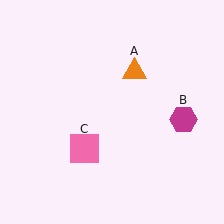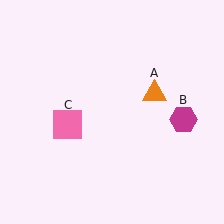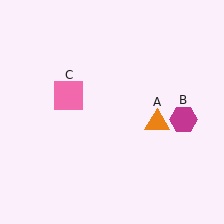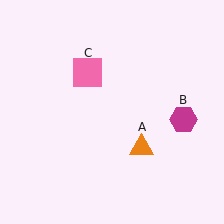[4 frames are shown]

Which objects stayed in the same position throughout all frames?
Magenta hexagon (object B) remained stationary.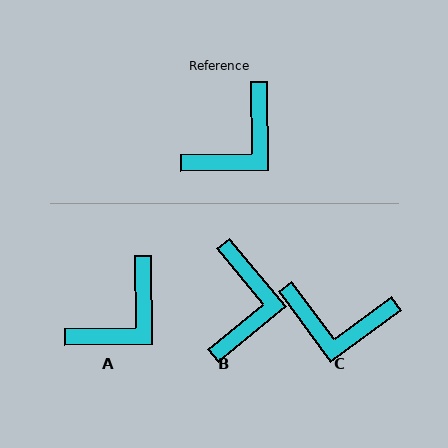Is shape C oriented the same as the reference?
No, it is off by about 55 degrees.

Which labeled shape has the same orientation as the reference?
A.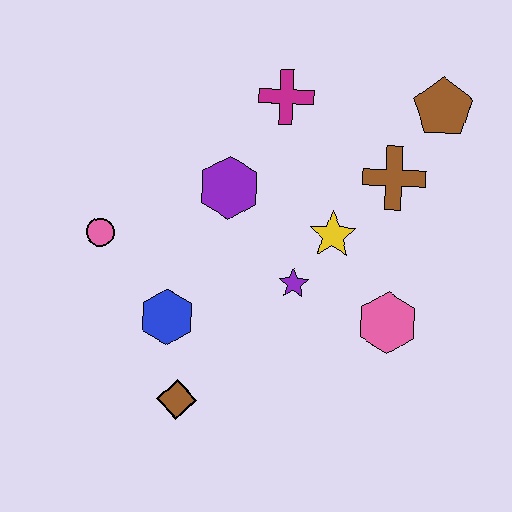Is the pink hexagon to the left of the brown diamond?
No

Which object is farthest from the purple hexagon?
The brown pentagon is farthest from the purple hexagon.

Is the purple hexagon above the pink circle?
Yes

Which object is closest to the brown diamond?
The blue hexagon is closest to the brown diamond.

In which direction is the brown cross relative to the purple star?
The brown cross is above the purple star.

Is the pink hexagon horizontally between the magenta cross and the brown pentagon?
Yes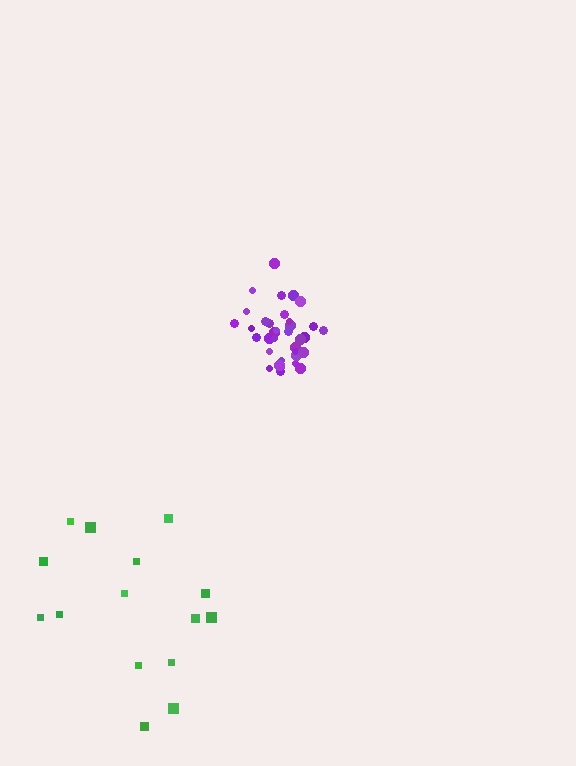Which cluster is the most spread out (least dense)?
Green.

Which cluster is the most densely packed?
Purple.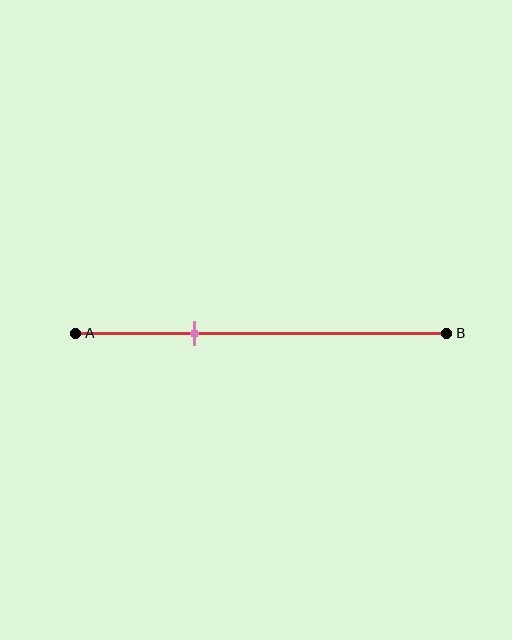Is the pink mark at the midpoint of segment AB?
No, the mark is at about 30% from A, not at the 50% midpoint.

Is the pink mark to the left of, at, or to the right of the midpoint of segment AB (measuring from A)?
The pink mark is to the left of the midpoint of segment AB.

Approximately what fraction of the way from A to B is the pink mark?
The pink mark is approximately 30% of the way from A to B.